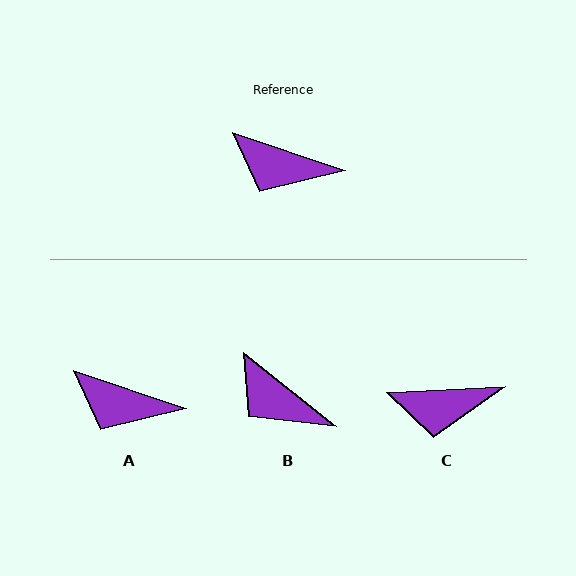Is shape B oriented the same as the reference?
No, it is off by about 20 degrees.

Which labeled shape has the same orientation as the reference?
A.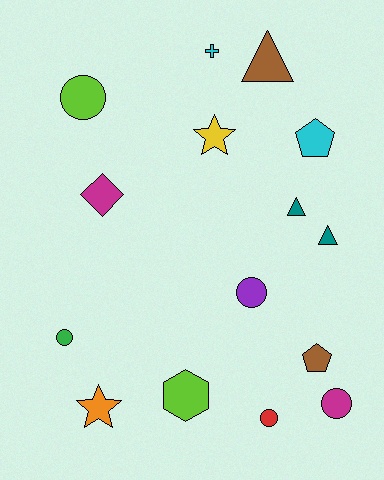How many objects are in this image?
There are 15 objects.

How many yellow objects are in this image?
There is 1 yellow object.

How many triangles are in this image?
There are 3 triangles.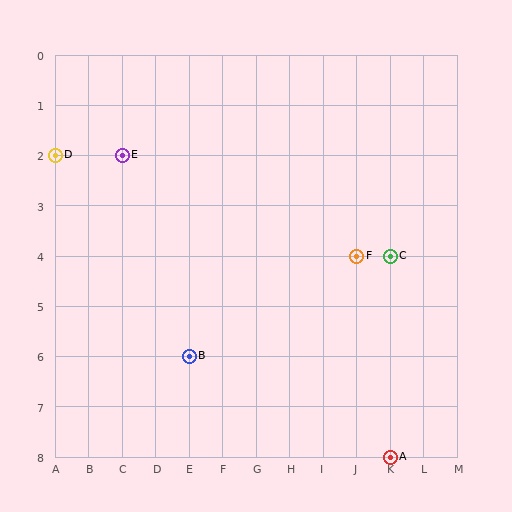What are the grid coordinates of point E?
Point E is at grid coordinates (C, 2).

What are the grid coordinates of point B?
Point B is at grid coordinates (E, 6).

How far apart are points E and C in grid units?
Points E and C are 8 columns and 2 rows apart (about 8.2 grid units diagonally).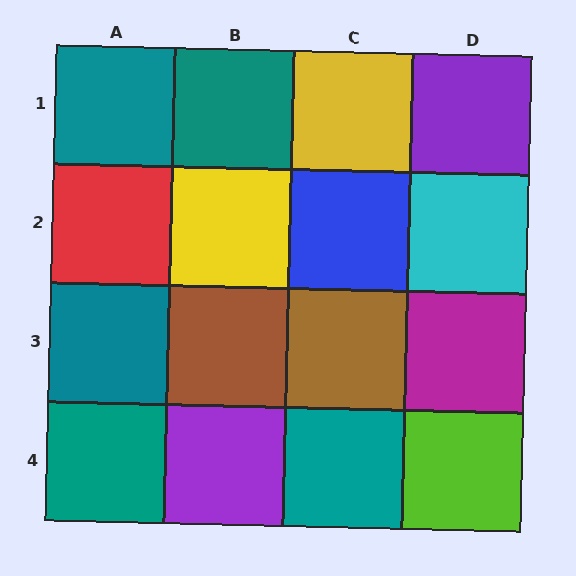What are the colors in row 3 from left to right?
Teal, brown, brown, magenta.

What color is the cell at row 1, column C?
Yellow.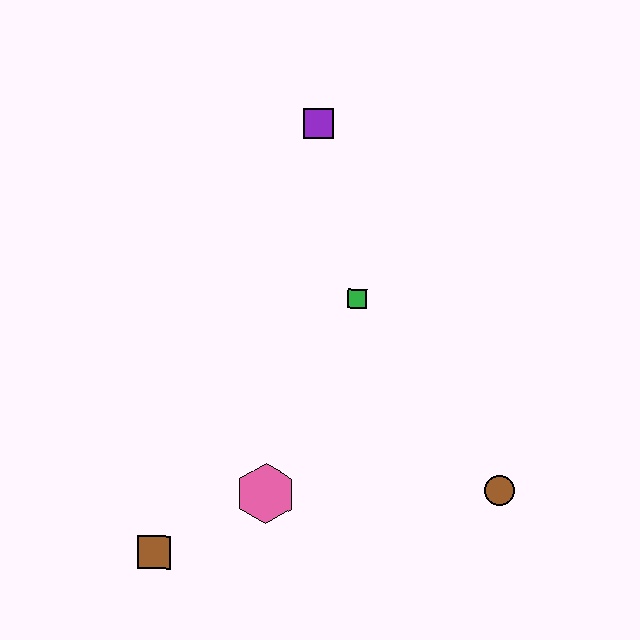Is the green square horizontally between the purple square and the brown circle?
Yes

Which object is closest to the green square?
The purple square is closest to the green square.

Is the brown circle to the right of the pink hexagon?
Yes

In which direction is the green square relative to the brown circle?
The green square is above the brown circle.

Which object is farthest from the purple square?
The brown square is farthest from the purple square.